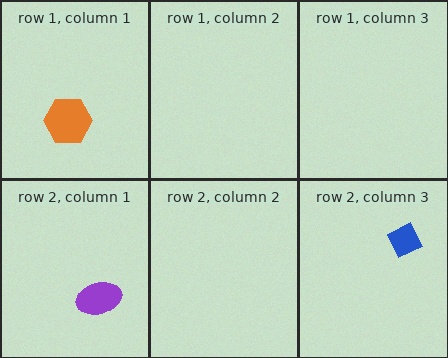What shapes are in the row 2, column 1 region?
The purple ellipse.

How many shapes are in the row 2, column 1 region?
1.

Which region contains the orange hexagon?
The row 1, column 1 region.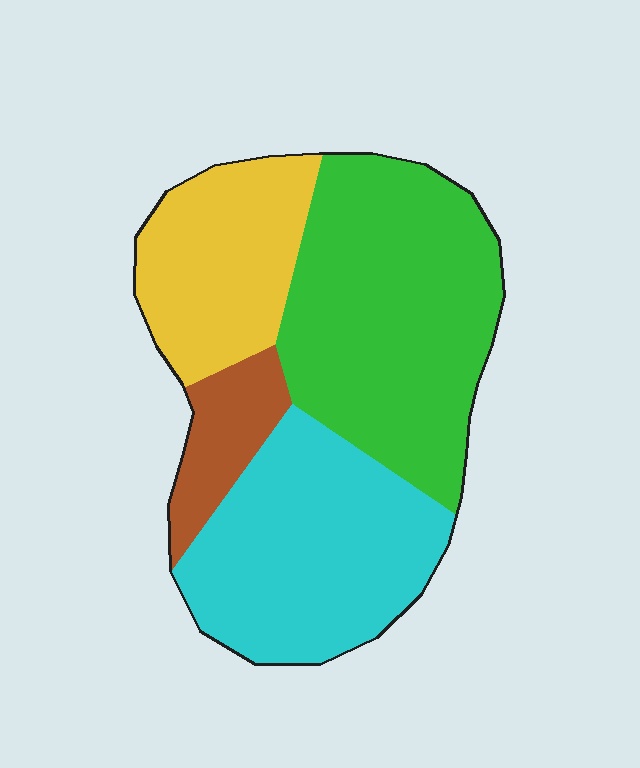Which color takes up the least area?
Brown, at roughly 10%.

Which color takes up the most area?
Green, at roughly 40%.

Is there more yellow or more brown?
Yellow.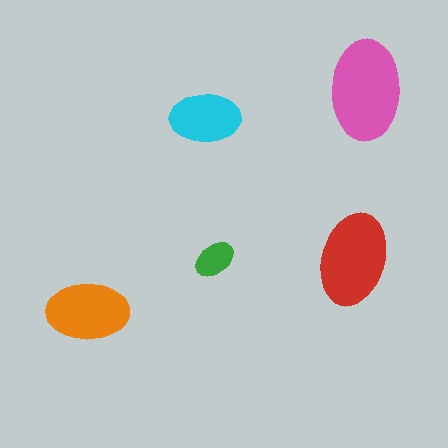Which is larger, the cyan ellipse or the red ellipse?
The red one.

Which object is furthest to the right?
The pink ellipse is rightmost.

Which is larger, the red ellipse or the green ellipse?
The red one.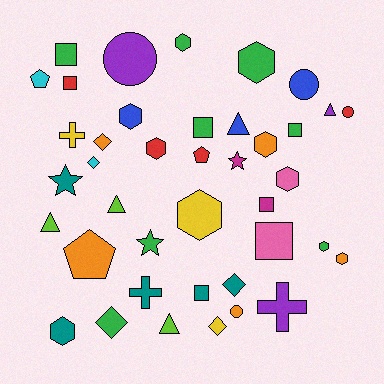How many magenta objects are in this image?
There are 2 magenta objects.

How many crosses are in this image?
There are 3 crosses.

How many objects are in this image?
There are 40 objects.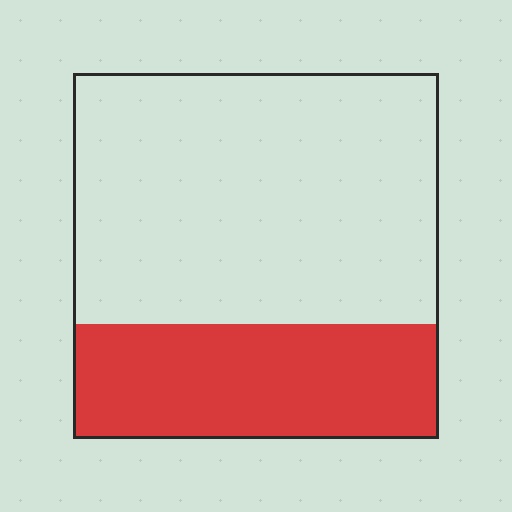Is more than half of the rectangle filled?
No.